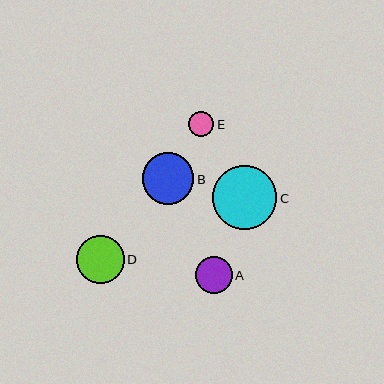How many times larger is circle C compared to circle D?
Circle C is approximately 1.3 times the size of circle D.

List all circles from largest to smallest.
From largest to smallest: C, B, D, A, E.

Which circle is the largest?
Circle C is the largest with a size of approximately 64 pixels.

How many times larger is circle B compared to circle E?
Circle B is approximately 2.0 times the size of circle E.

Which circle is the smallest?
Circle E is the smallest with a size of approximately 26 pixels.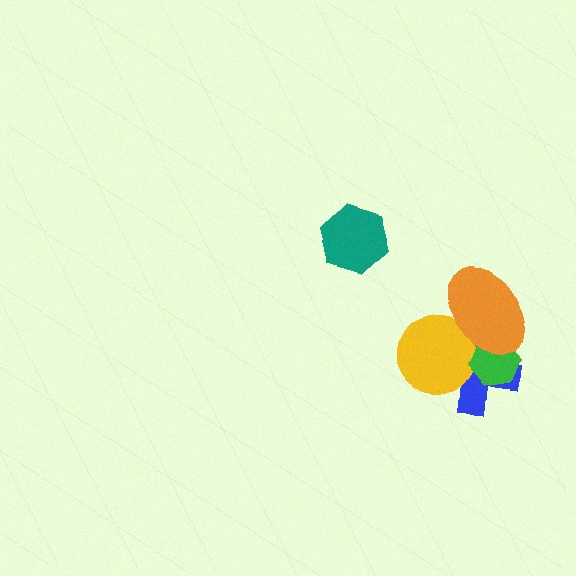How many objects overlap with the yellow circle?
3 objects overlap with the yellow circle.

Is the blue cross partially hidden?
Yes, it is partially covered by another shape.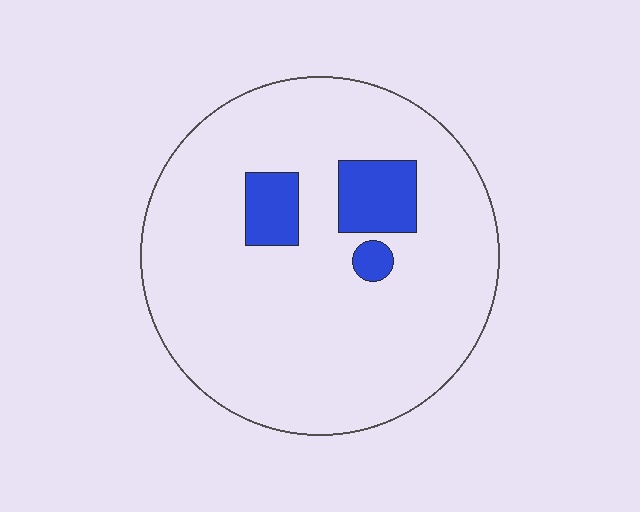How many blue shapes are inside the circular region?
3.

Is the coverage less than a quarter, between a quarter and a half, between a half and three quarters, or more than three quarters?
Less than a quarter.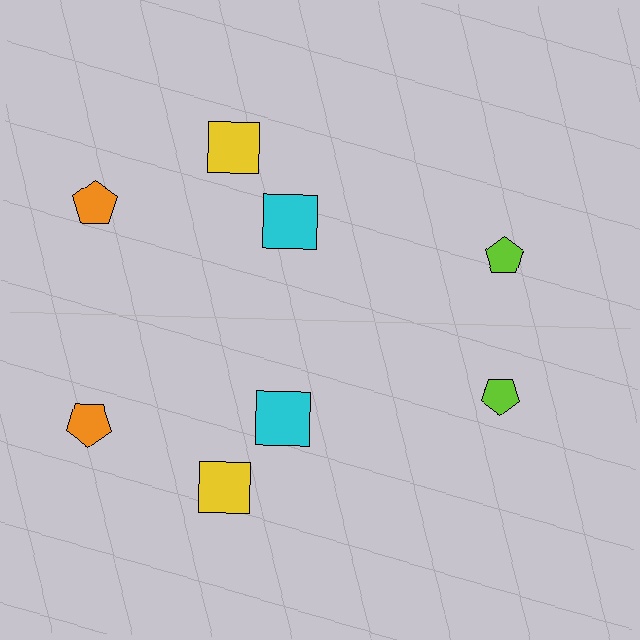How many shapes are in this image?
There are 8 shapes in this image.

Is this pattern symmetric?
Yes, this pattern has bilateral (reflection) symmetry.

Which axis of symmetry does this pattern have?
The pattern has a horizontal axis of symmetry running through the center of the image.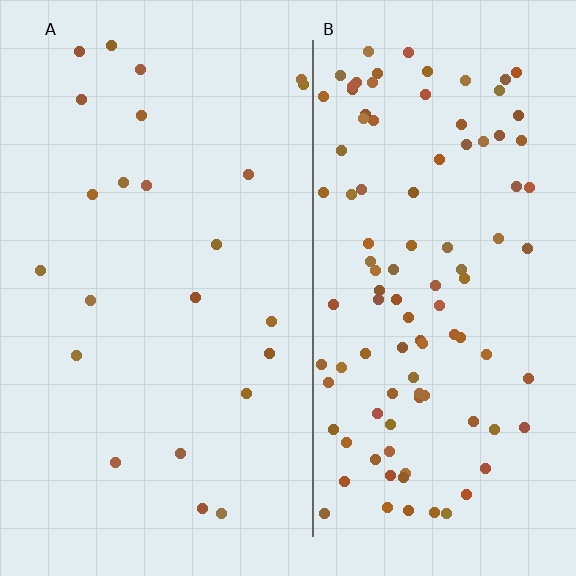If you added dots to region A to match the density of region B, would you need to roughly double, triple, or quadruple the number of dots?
Approximately quadruple.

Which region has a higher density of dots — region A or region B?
B (the right).